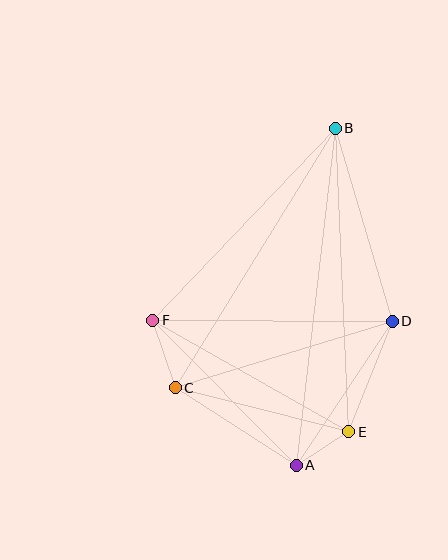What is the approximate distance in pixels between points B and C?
The distance between B and C is approximately 305 pixels.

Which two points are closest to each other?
Points A and E are closest to each other.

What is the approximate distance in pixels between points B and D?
The distance between B and D is approximately 202 pixels.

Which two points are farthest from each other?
Points A and B are farthest from each other.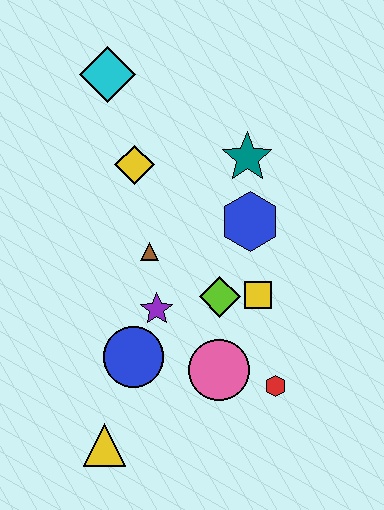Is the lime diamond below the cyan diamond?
Yes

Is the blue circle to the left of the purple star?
Yes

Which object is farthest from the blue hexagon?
The yellow triangle is farthest from the blue hexagon.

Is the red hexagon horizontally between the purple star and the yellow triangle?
No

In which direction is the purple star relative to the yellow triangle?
The purple star is above the yellow triangle.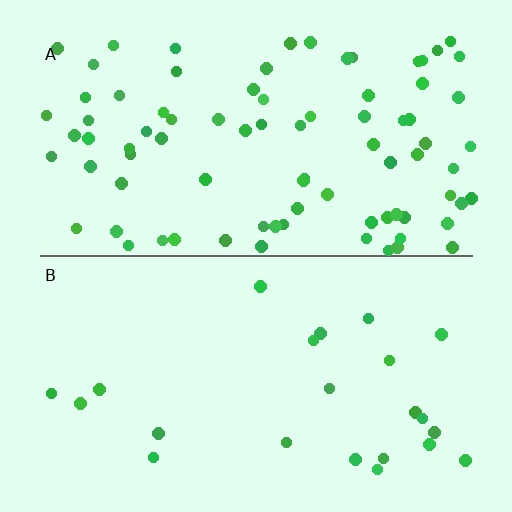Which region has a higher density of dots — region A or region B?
A (the top).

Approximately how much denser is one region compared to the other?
Approximately 3.7× — region A over region B.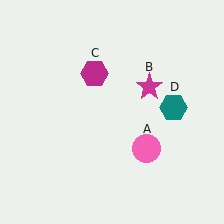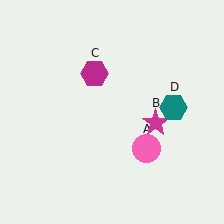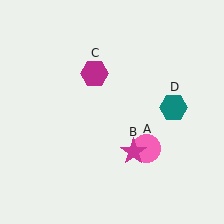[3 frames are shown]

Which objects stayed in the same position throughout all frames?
Pink circle (object A) and magenta hexagon (object C) and teal hexagon (object D) remained stationary.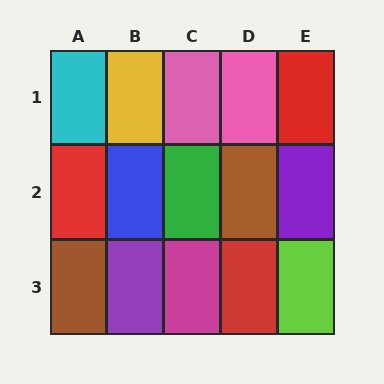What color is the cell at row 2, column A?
Red.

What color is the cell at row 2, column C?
Green.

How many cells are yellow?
1 cell is yellow.